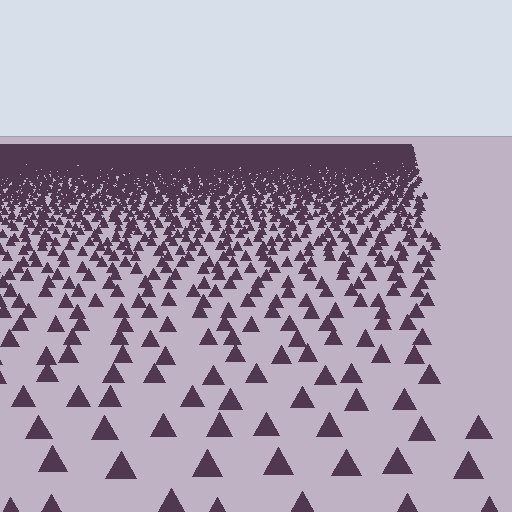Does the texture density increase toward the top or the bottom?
Density increases toward the top.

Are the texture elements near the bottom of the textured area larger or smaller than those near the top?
Larger. Near the bottom, elements are closer to the viewer and appear at a bigger on-screen size.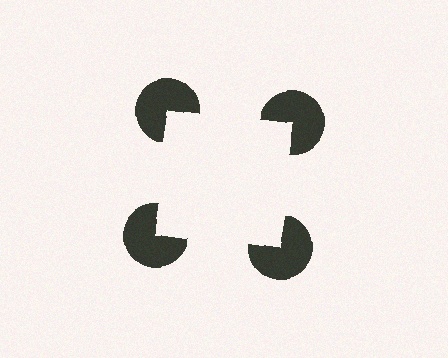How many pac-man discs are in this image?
There are 4 — one at each vertex of the illusory square.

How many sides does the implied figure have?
4 sides.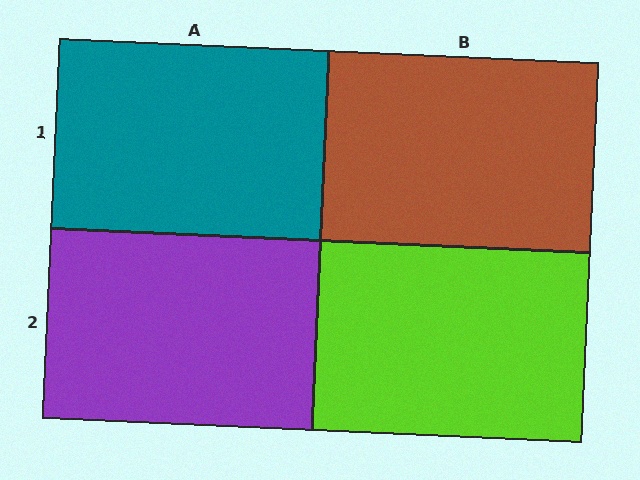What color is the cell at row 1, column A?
Teal.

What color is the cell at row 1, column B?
Brown.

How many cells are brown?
1 cell is brown.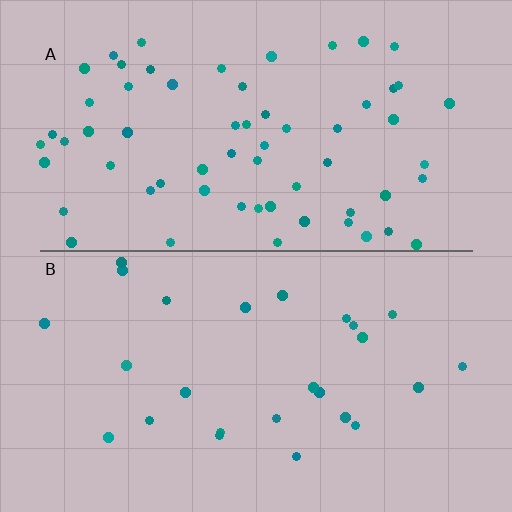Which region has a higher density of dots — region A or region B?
A (the top).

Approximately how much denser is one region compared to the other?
Approximately 2.5× — region A over region B.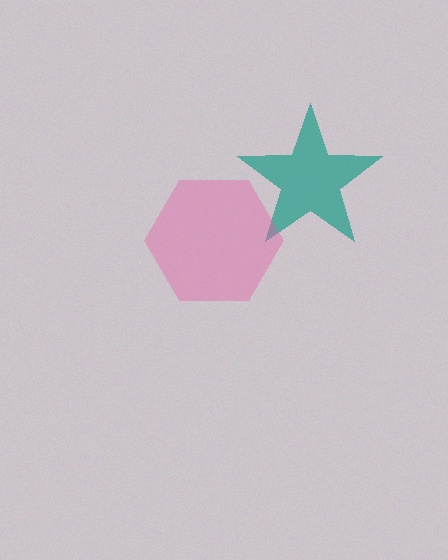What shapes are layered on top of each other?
The layered shapes are: a teal star, a pink hexagon.